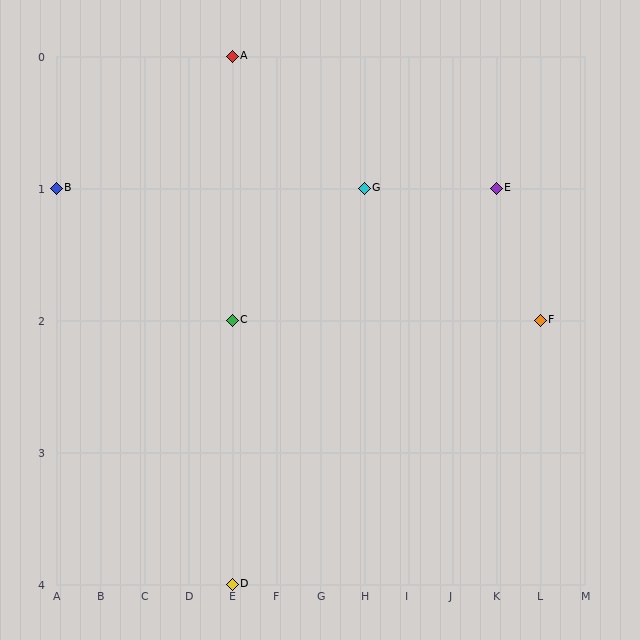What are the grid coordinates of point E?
Point E is at grid coordinates (K, 1).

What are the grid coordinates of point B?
Point B is at grid coordinates (A, 1).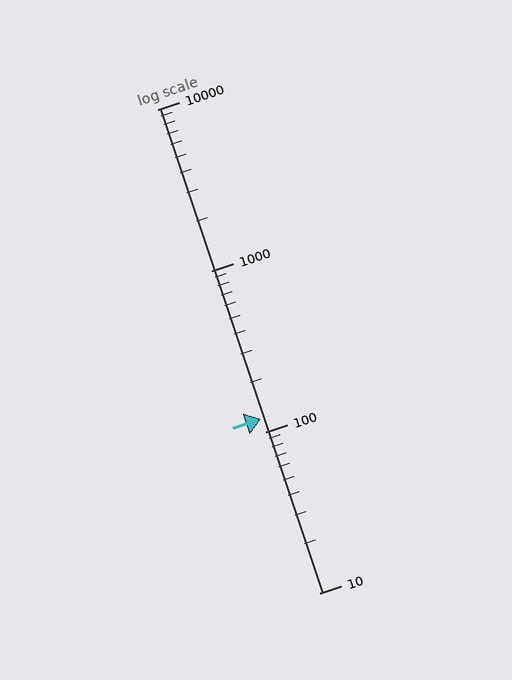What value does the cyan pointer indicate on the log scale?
The pointer indicates approximately 120.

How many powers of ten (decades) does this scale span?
The scale spans 3 decades, from 10 to 10000.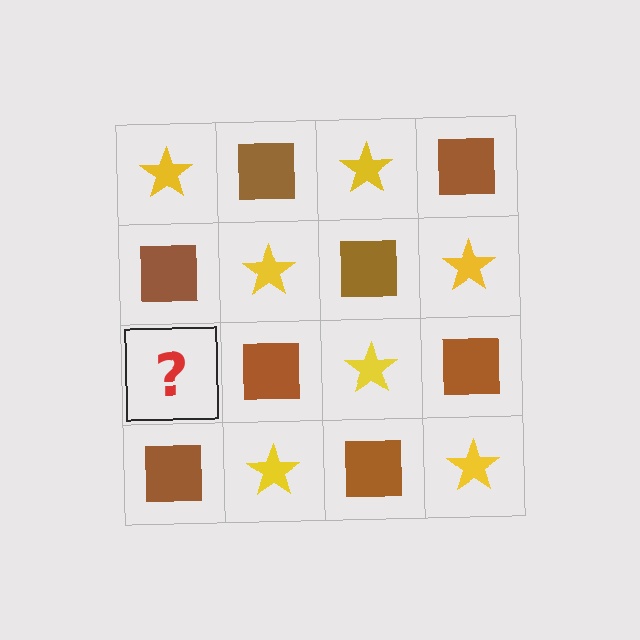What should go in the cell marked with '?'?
The missing cell should contain a yellow star.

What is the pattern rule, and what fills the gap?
The rule is that it alternates yellow star and brown square in a checkerboard pattern. The gap should be filled with a yellow star.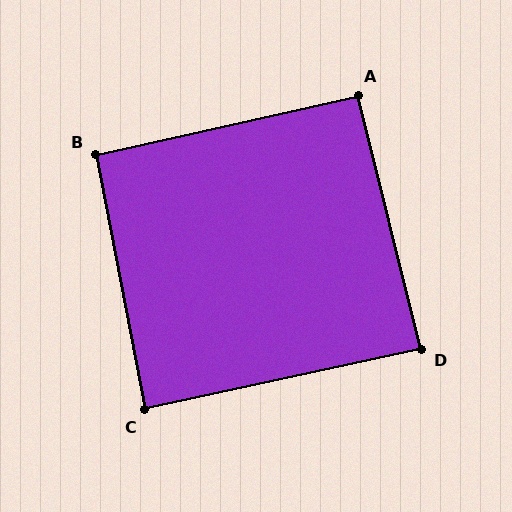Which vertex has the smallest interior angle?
D, at approximately 88 degrees.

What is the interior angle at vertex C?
Approximately 89 degrees (approximately right).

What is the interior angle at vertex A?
Approximately 91 degrees (approximately right).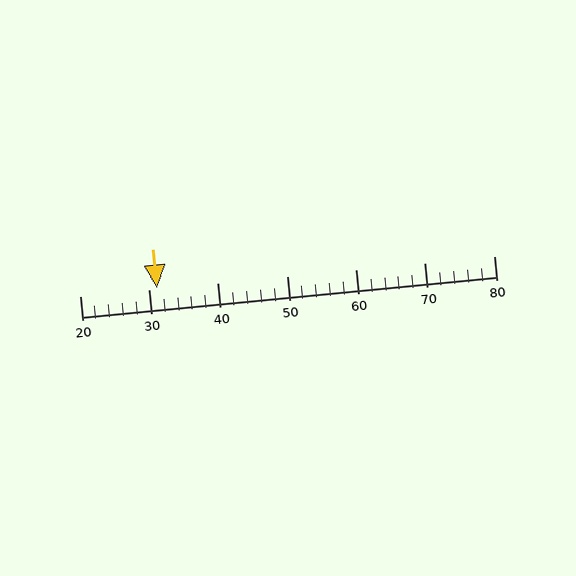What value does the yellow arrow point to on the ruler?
The yellow arrow points to approximately 31.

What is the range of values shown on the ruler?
The ruler shows values from 20 to 80.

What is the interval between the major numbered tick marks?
The major tick marks are spaced 10 units apart.